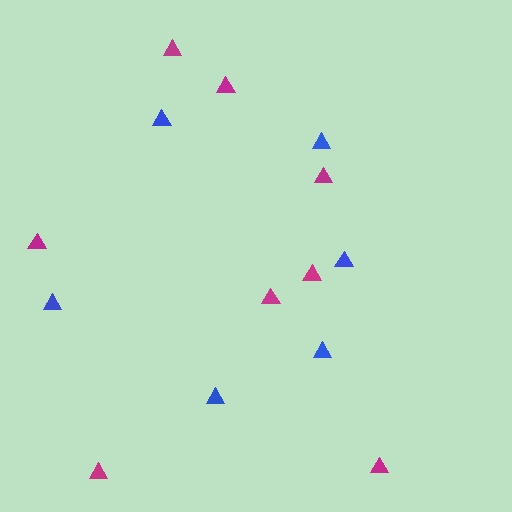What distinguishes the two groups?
There are 2 groups: one group of magenta triangles (8) and one group of blue triangles (6).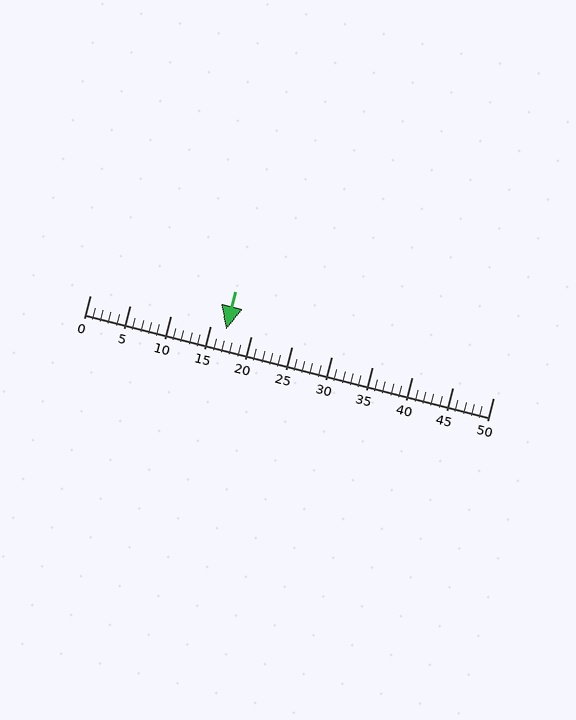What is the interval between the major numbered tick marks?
The major tick marks are spaced 5 units apart.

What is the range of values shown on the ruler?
The ruler shows values from 0 to 50.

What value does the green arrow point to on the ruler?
The green arrow points to approximately 17.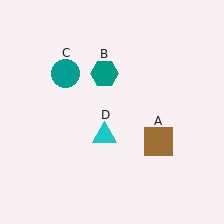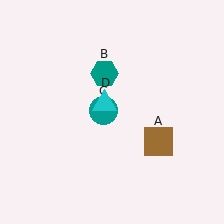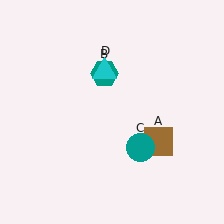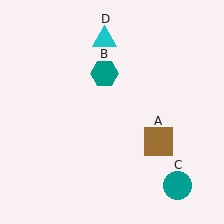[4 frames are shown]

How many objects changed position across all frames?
2 objects changed position: teal circle (object C), cyan triangle (object D).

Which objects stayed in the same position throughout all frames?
Brown square (object A) and teal hexagon (object B) remained stationary.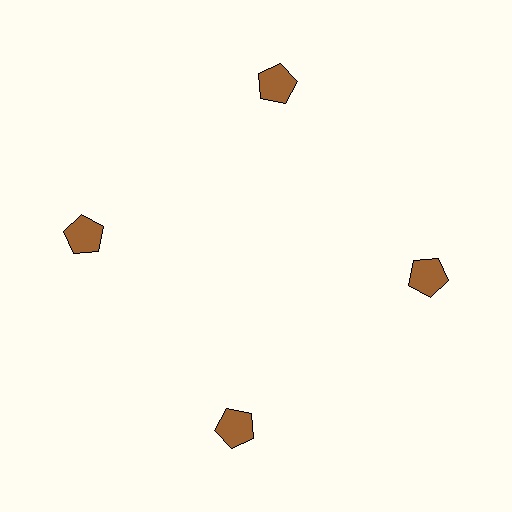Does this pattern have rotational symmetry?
Yes, this pattern has 4-fold rotational symmetry. It looks the same after rotating 90 degrees around the center.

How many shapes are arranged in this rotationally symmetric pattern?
There are 4 shapes, arranged in 4 groups of 1.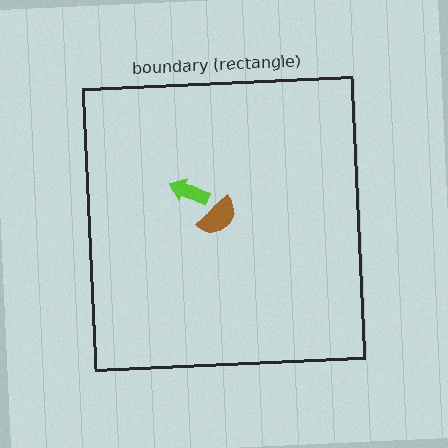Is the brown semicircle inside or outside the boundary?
Inside.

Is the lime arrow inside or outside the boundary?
Inside.